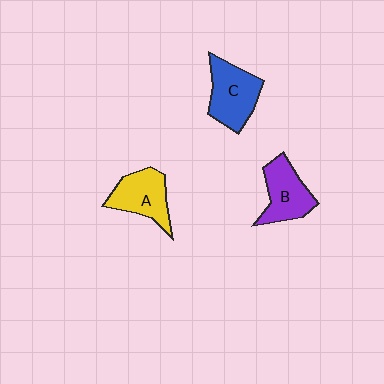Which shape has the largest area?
Shape C (blue).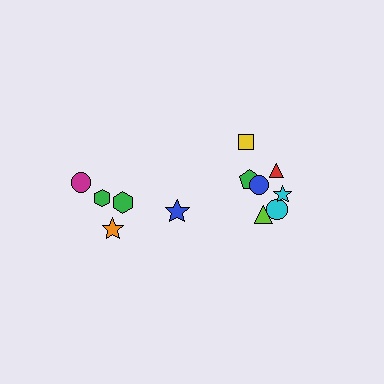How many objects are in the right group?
There are 7 objects.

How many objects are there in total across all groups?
There are 12 objects.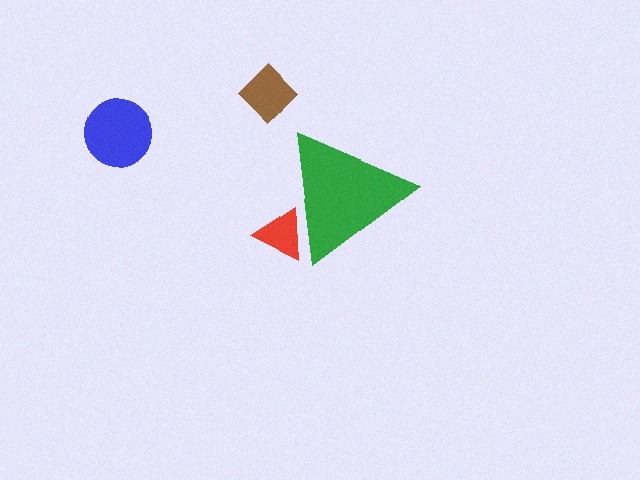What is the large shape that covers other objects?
A green triangle.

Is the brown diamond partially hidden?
No, the brown diamond is fully visible.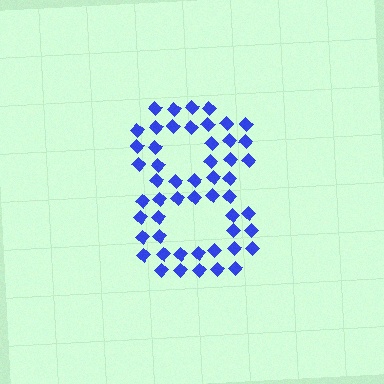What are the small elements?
The small elements are diamonds.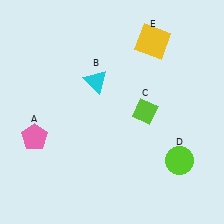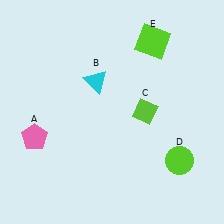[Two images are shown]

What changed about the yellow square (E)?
In Image 1, E is yellow. In Image 2, it changed to lime.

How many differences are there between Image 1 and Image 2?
There is 1 difference between the two images.